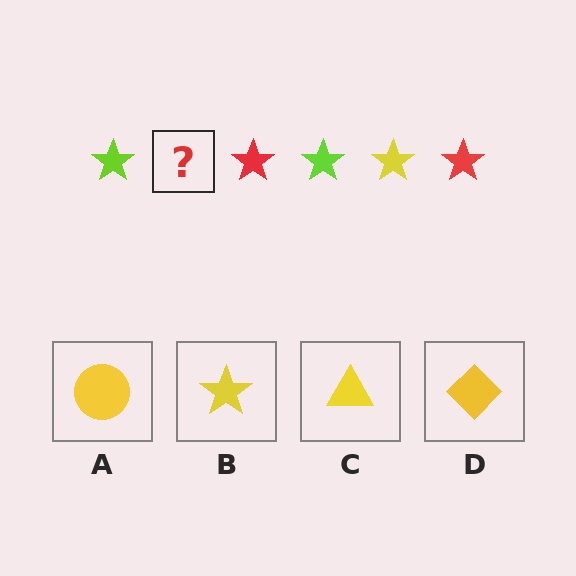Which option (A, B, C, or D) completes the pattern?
B.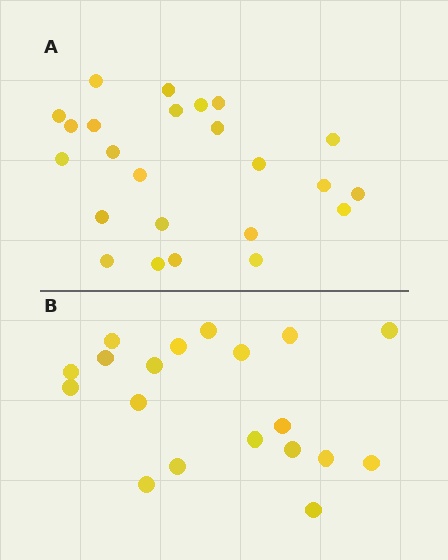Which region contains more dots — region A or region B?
Region A (the top region) has more dots.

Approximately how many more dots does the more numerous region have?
Region A has about 5 more dots than region B.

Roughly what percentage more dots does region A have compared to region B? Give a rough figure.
About 25% more.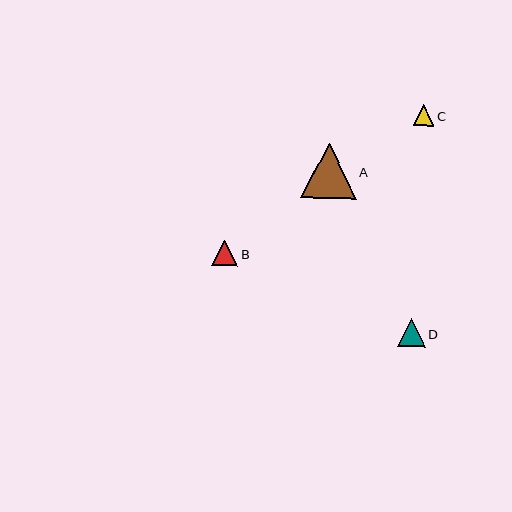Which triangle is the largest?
Triangle A is the largest with a size of approximately 55 pixels.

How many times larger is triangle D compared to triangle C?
Triangle D is approximately 1.3 times the size of triangle C.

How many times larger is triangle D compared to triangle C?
Triangle D is approximately 1.3 times the size of triangle C.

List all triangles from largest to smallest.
From largest to smallest: A, D, B, C.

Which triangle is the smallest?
Triangle C is the smallest with a size of approximately 21 pixels.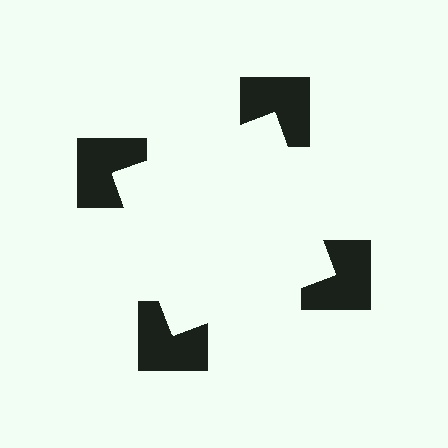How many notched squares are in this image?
There are 4 — one at each vertex of the illusory square.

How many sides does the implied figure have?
4 sides.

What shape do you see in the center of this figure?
An illusory square — its edges are inferred from the aligned wedge cuts in the notched squares, not physically drawn.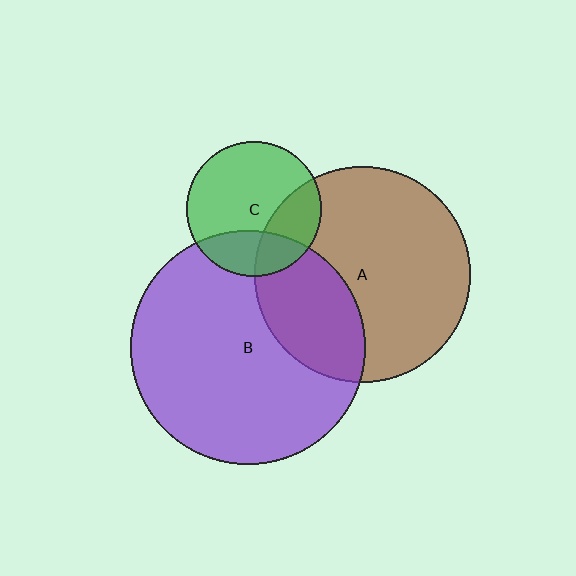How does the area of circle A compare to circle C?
Approximately 2.6 times.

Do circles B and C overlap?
Yes.